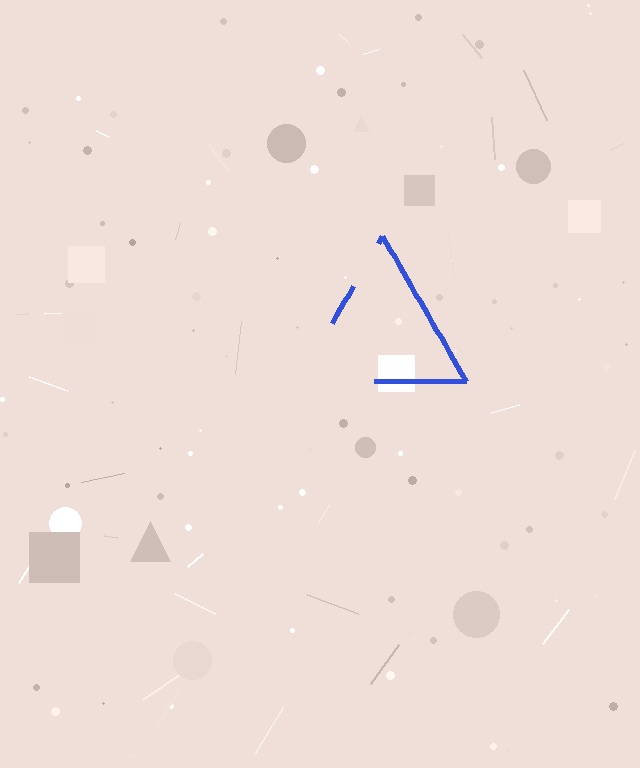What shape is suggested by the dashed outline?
The dashed outline suggests a triangle.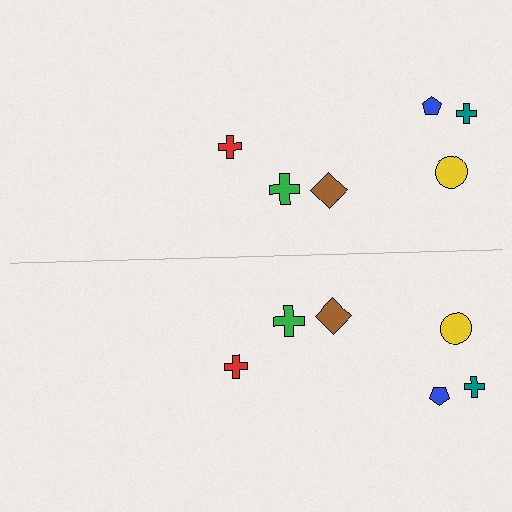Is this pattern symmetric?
Yes, this pattern has bilateral (reflection) symmetry.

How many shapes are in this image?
There are 12 shapes in this image.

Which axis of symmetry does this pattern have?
The pattern has a horizontal axis of symmetry running through the center of the image.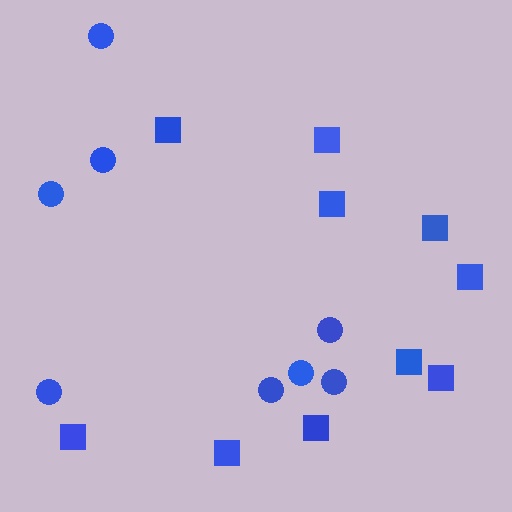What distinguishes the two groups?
There are 2 groups: one group of squares (10) and one group of circles (8).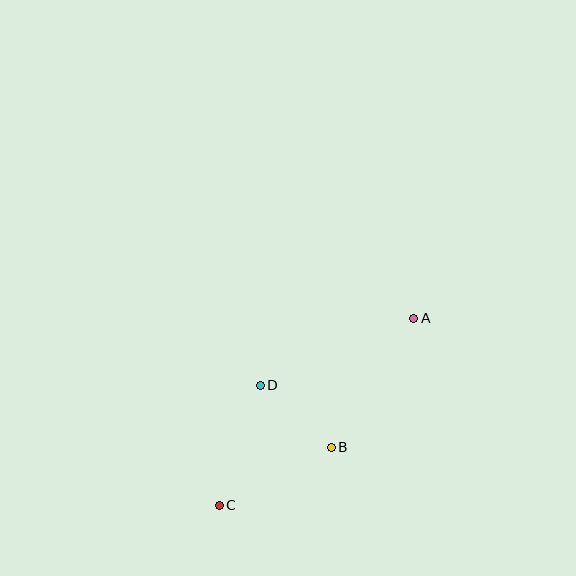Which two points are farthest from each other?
Points A and C are farthest from each other.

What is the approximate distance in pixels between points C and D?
The distance between C and D is approximately 127 pixels.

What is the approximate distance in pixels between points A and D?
The distance between A and D is approximately 168 pixels.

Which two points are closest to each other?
Points B and D are closest to each other.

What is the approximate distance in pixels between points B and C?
The distance between B and C is approximately 126 pixels.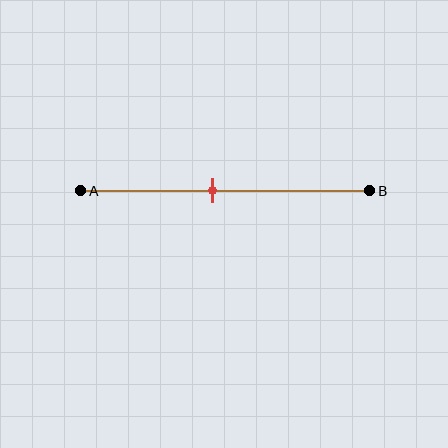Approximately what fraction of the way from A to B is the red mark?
The red mark is approximately 45% of the way from A to B.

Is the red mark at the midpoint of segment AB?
No, the mark is at about 45% from A, not at the 50% midpoint.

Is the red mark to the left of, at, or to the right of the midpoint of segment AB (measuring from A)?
The red mark is to the left of the midpoint of segment AB.